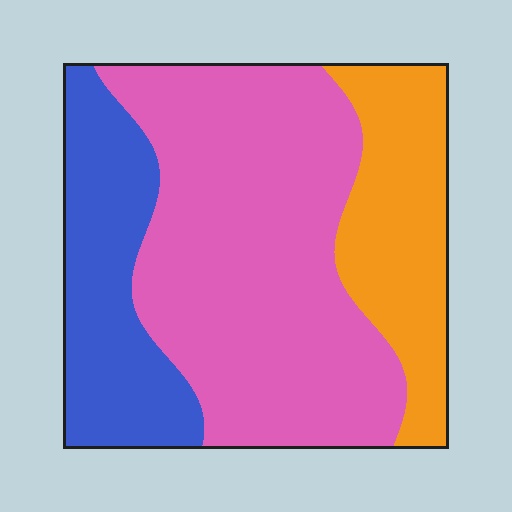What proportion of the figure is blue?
Blue covers 23% of the figure.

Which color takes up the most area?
Pink, at roughly 55%.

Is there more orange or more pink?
Pink.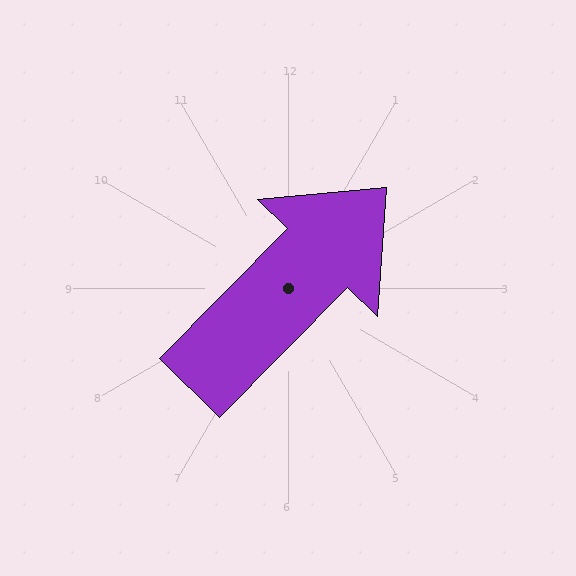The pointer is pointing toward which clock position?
Roughly 1 o'clock.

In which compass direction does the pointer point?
Northeast.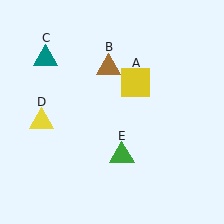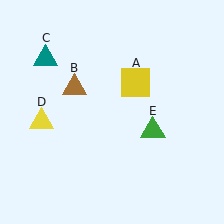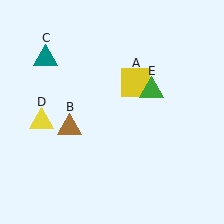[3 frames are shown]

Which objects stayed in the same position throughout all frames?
Yellow square (object A) and teal triangle (object C) and yellow triangle (object D) remained stationary.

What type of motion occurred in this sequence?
The brown triangle (object B), green triangle (object E) rotated counterclockwise around the center of the scene.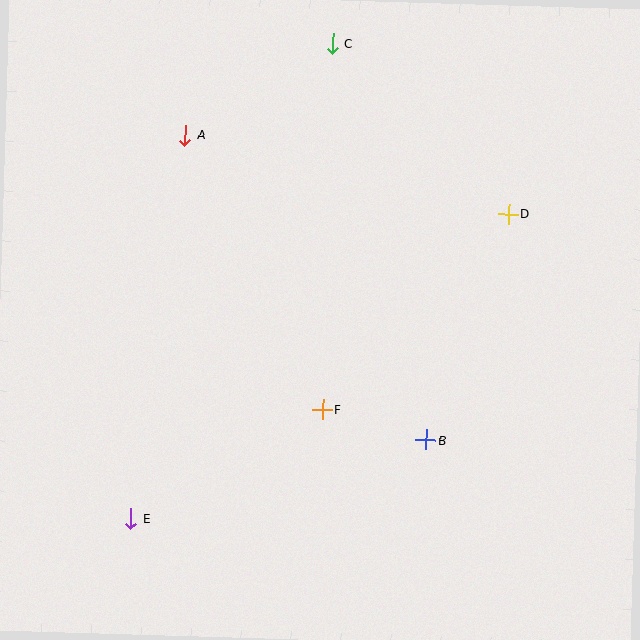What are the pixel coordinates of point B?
Point B is at (426, 440).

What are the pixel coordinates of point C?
Point C is at (332, 44).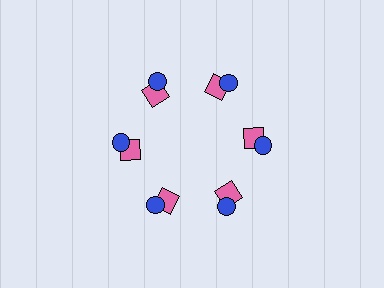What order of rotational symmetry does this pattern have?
This pattern has 6-fold rotational symmetry.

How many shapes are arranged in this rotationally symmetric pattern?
There are 18 shapes, arranged in 6 groups of 3.